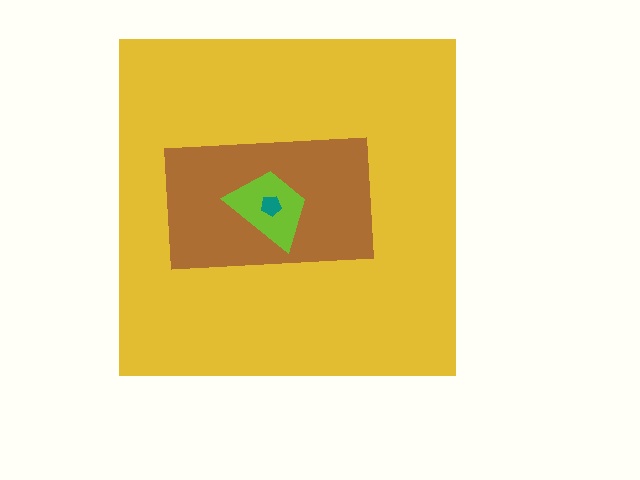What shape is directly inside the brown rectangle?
The lime trapezoid.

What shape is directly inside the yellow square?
The brown rectangle.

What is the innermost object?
The teal pentagon.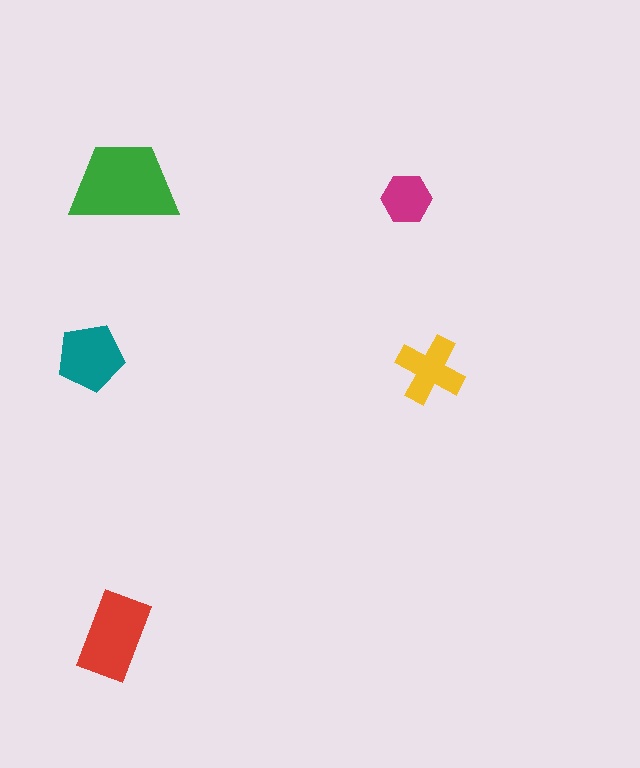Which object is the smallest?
The magenta hexagon.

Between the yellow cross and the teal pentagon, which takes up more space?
The teal pentagon.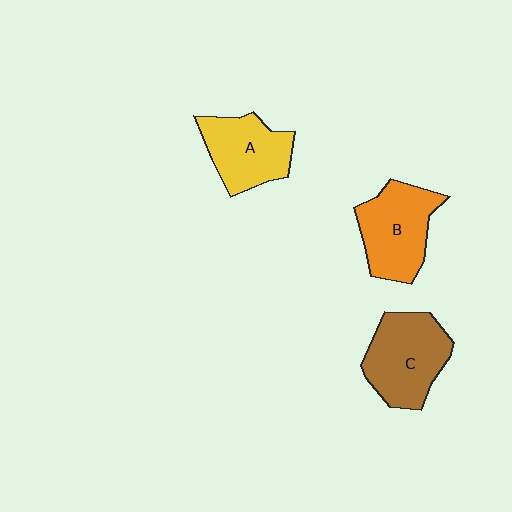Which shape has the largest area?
Shape C (brown).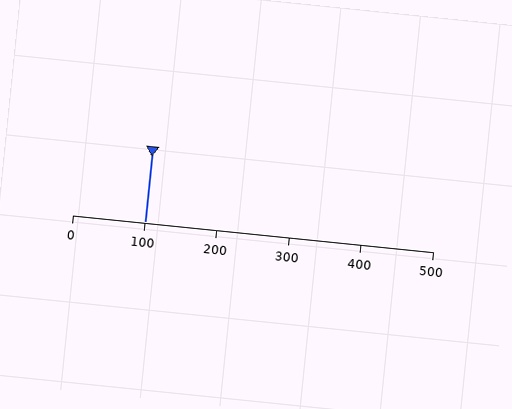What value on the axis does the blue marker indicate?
The marker indicates approximately 100.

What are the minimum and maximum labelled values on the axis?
The axis runs from 0 to 500.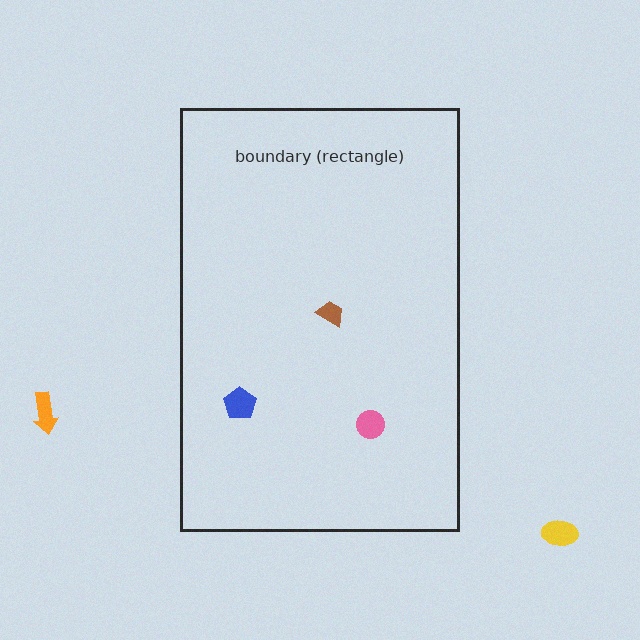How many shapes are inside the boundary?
3 inside, 2 outside.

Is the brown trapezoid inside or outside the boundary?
Inside.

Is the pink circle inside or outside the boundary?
Inside.